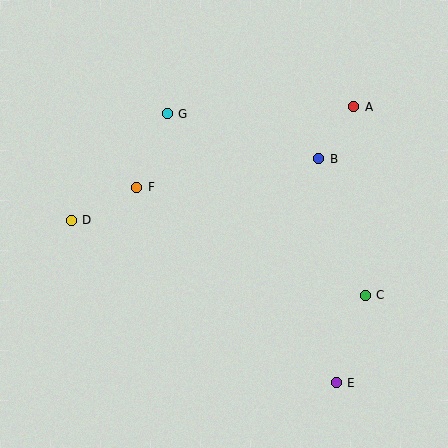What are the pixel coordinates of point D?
Point D is at (71, 220).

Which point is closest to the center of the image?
Point F at (137, 187) is closest to the center.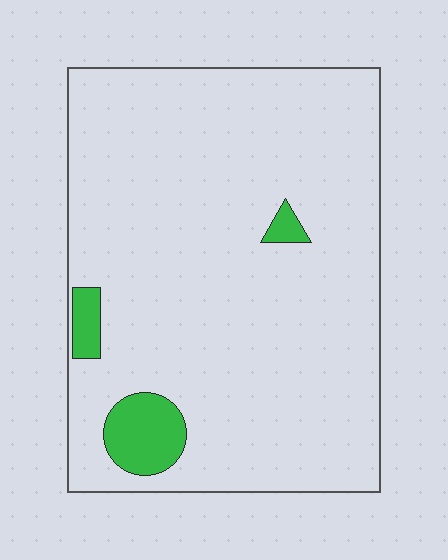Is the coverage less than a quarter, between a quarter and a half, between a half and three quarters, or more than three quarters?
Less than a quarter.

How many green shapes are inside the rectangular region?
3.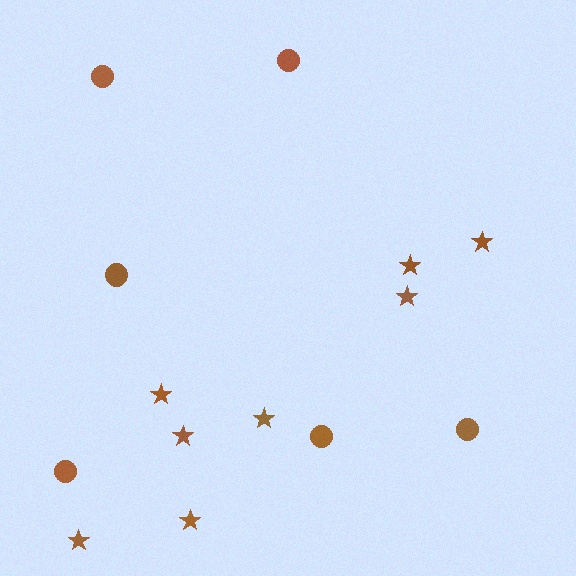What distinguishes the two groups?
There are 2 groups: one group of stars (8) and one group of circles (6).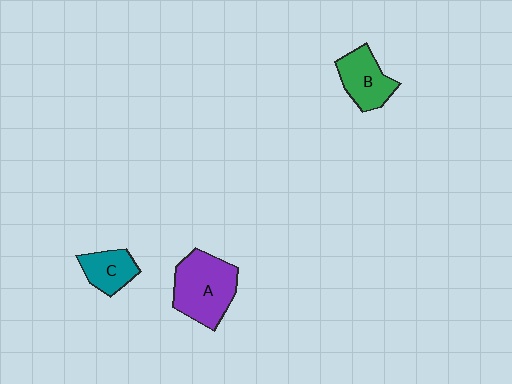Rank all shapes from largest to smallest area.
From largest to smallest: A (purple), B (green), C (teal).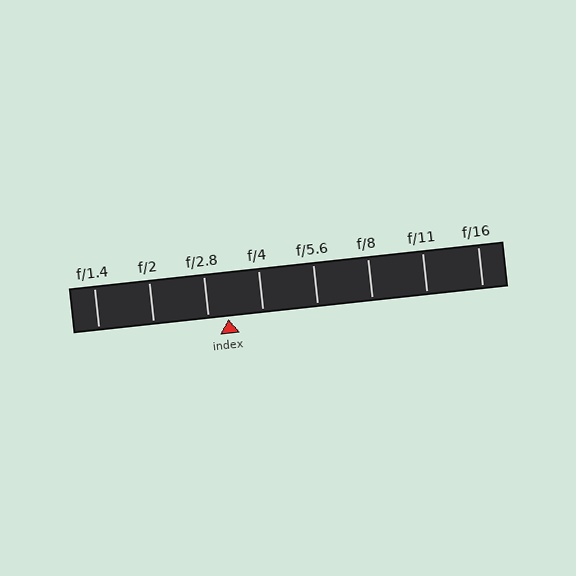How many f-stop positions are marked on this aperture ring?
There are 8 f-stop positions marked.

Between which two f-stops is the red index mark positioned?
The index mark is between f/2.8 and f/4.